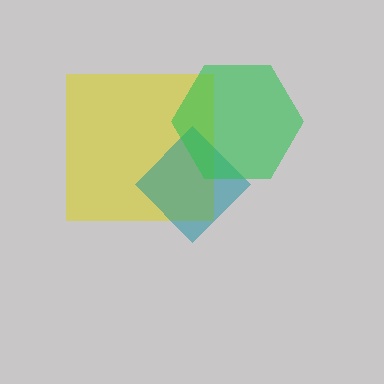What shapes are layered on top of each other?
The layered shapes are: a yellow square, a teal diamond, a green hexagon.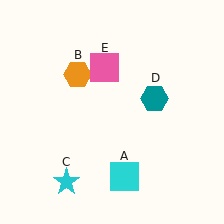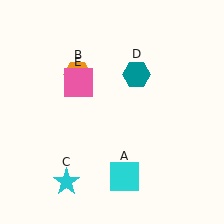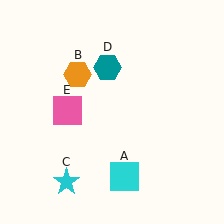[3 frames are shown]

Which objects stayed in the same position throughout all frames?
Cyan square (object A) and orange hexagon (object B) and cyan star (object C) remained stationary.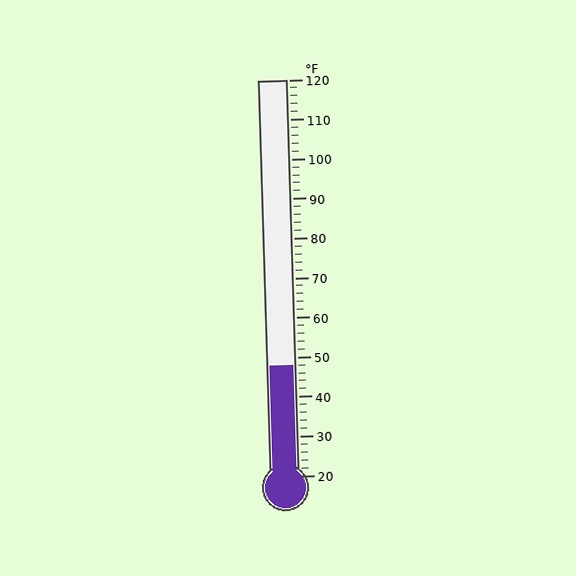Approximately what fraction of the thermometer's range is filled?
The thermometer is filled to approximately 30% of its range.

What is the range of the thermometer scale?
The thermometer scale ranges from 20°F to 120°F.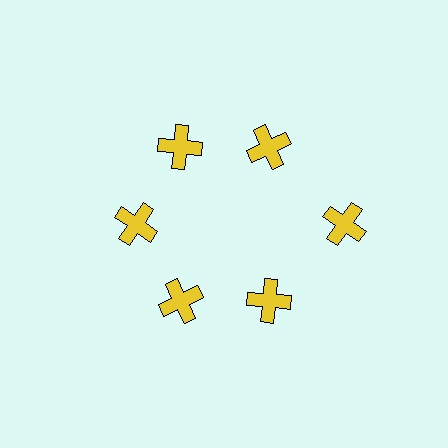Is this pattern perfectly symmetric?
No. The 6 yellow crosses are arranged in a ring, but one element near the 3 o'clock position is pushed outward from the center, breaking the 6-fold rotational symmetry.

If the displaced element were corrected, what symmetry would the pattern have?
It would have 6-fold rotational symmetry — the pattern would map onto itself every 60 degrees.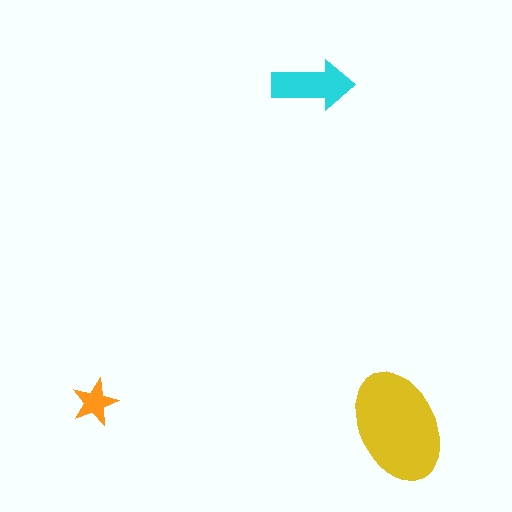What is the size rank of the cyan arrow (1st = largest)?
2nd.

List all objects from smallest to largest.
The orange star, the cyan arrow, the yellow ellipse.